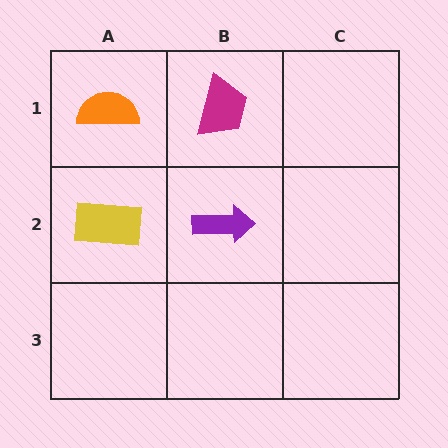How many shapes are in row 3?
0 shapes.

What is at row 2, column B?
A purple arrow.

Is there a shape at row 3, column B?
No, that cell is empty.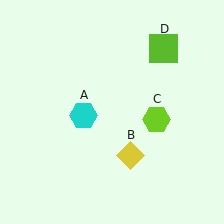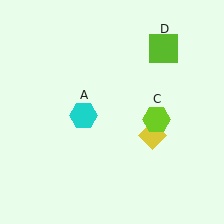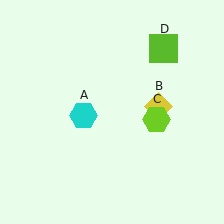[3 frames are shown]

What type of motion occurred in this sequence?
The yellow diamond (object B) rotated counterclockwise around the center of the scene.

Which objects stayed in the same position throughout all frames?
Cyan hexagon (object A) and lime hexagon (object C) and lime square (object D) remained stationary.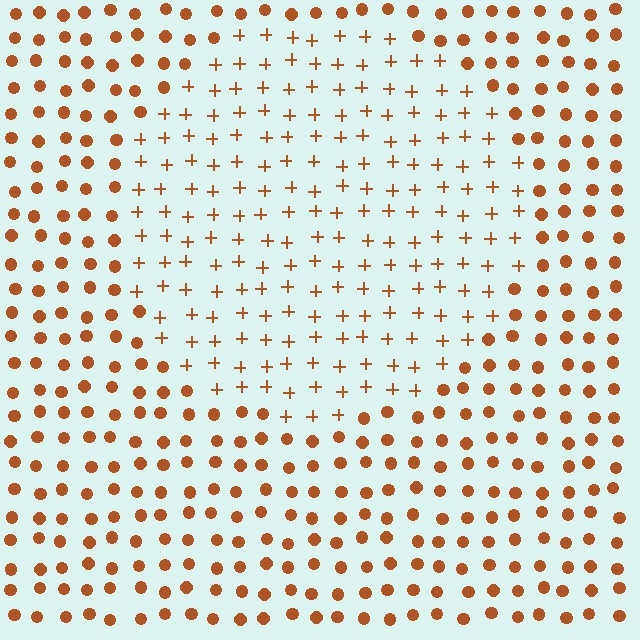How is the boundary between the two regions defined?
The boundary is defined by a change in element shape: plus signs inside vs. circles outside. All elements share the same color and spacing.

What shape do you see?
I see a circle.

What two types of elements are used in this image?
The image uses plus signs inside the circle region and circles outside it.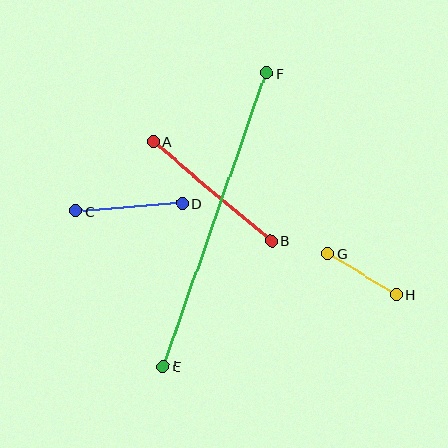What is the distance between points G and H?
The distance is approximately 80 pixels.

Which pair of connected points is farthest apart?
Points E and F are farthest apart.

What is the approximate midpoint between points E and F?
The midpoint is at approximately (215, 220) pixels.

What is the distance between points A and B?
The distance is approximately 154 pixels.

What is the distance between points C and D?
The distance is approximately 107 pixels.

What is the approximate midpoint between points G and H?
The midpoint is at approximately (362, 274) pixels.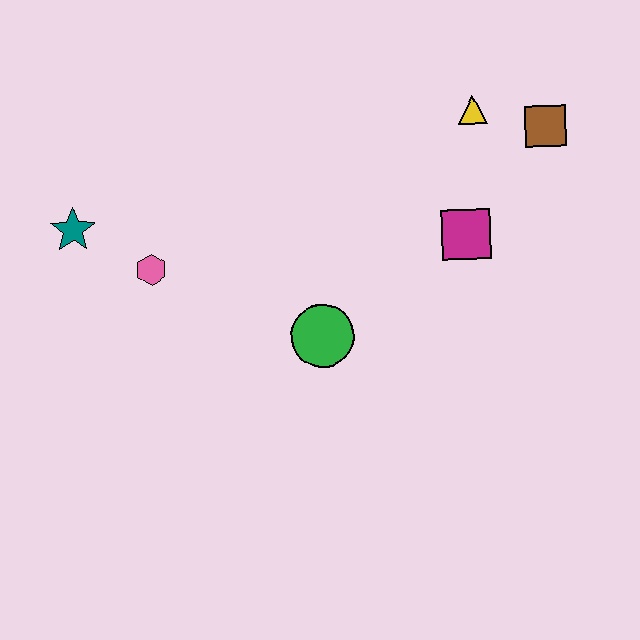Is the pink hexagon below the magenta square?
Yes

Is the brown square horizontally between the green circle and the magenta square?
No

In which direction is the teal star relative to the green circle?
The teal star is to the left of the green circle.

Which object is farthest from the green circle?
The brown square is farthest from the green circle.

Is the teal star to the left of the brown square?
Yes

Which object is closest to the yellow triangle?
The brown square is closest to the yellow triangle.